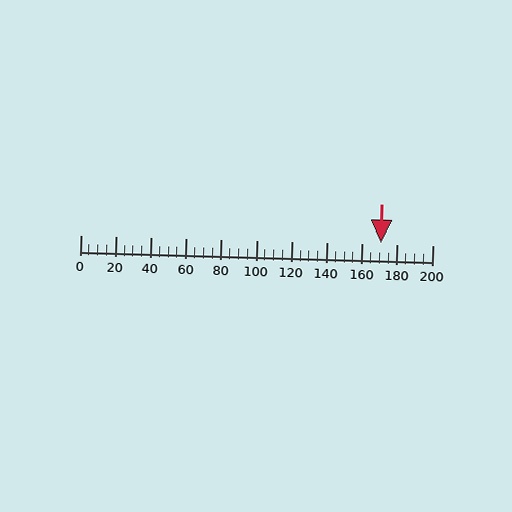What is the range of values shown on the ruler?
The ruler shows values from 0 to 200.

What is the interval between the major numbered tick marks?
The major tick marks are spaced 20 units apart.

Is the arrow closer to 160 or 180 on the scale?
The arrow is closer to 180.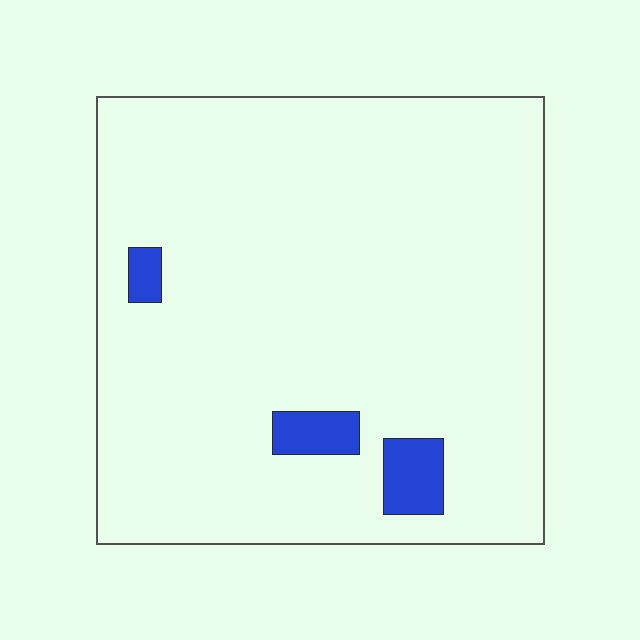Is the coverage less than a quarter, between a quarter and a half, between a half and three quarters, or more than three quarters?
Less than a quarter.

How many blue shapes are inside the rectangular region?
3.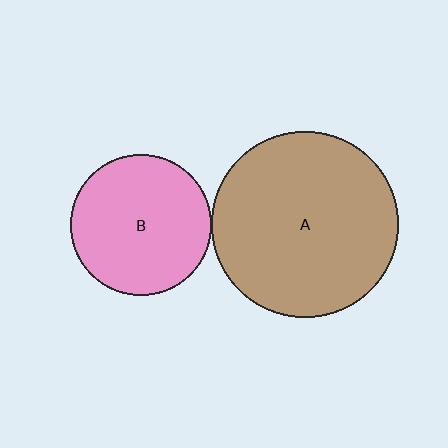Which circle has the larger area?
Circle A (brown).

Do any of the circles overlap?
No, none of the circles overlap.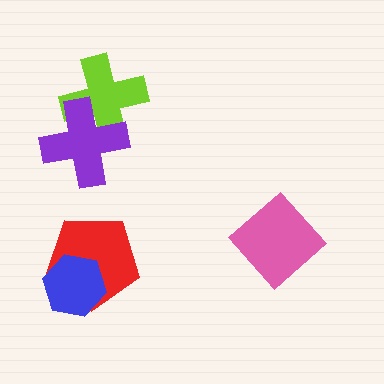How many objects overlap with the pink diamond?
0 objects overlap with the pink diamond.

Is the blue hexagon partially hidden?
No, no other shape covers it.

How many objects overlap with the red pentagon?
1 object overlaps with the red pentagon.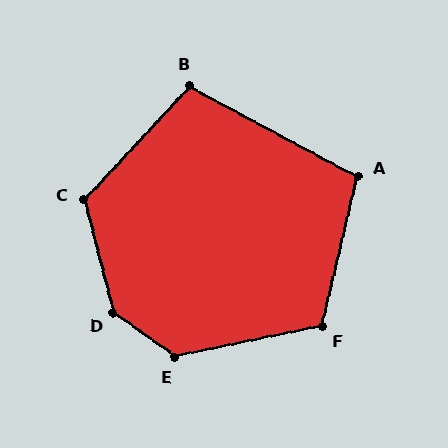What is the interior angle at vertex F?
Approximately 115 degrees (obtuse).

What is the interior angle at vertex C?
Approximately 123 degrees (obtuse).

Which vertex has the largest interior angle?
D, at approximately 140 degrees.